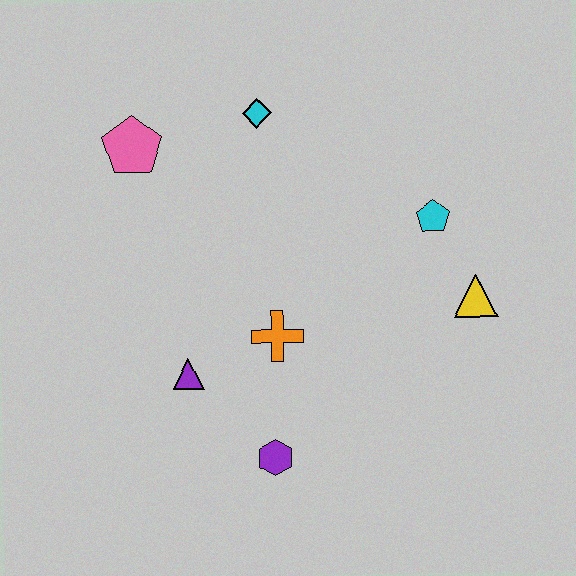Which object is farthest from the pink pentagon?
The yellow triangle is farthest from the pink pentagon.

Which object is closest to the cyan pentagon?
The yellow triangle is closest to the cyan pentagon.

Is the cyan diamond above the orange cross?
Yes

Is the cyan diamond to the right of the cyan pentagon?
No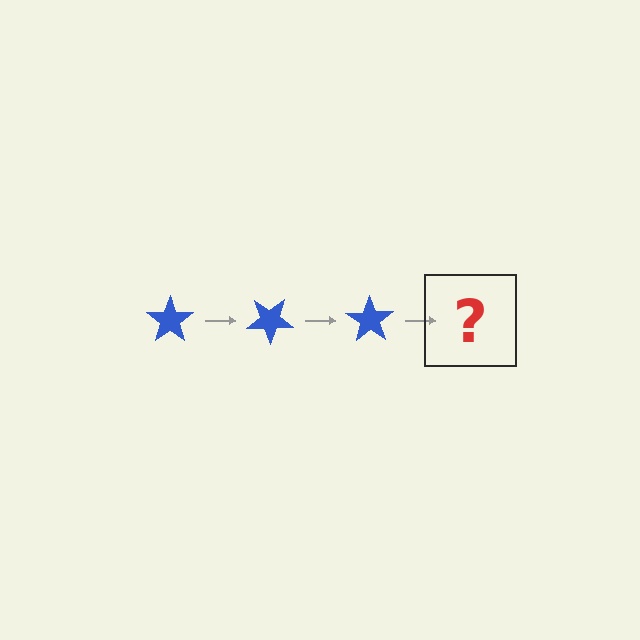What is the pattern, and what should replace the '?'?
The pattern is that the star rotates 35 degrees each step. The '?' should be a blue star rotated 105 degrees.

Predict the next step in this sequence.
The next step is a blue star rotated 105 degrees.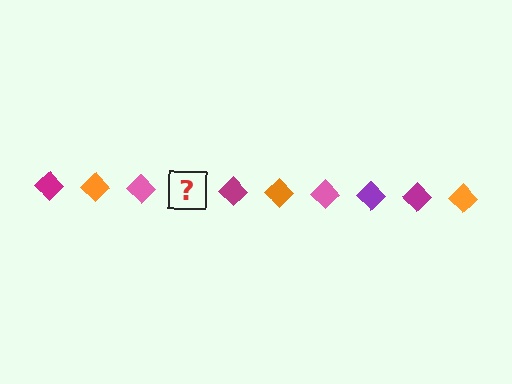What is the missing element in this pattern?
The missing element is a purple diamond.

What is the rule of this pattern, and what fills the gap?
The rule is that the pattern cycles through magenta, orange, pink, purple diamonds. The gap should be filled with a purple diamond.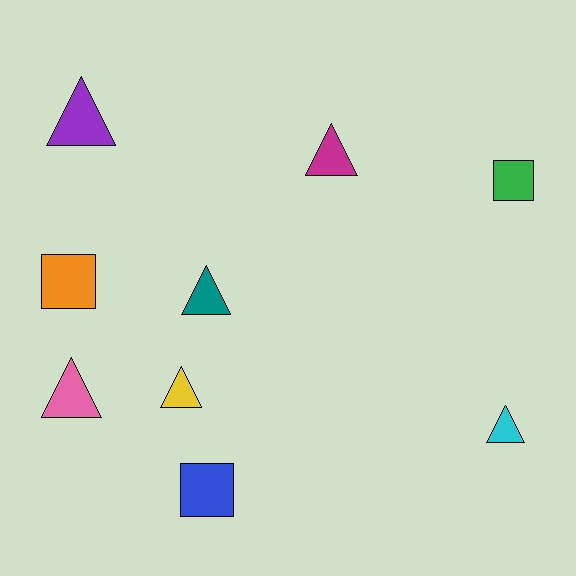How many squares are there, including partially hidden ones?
There are 3 squares.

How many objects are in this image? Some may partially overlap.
There are 9 objects.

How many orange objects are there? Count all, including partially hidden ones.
There is 1 orange object.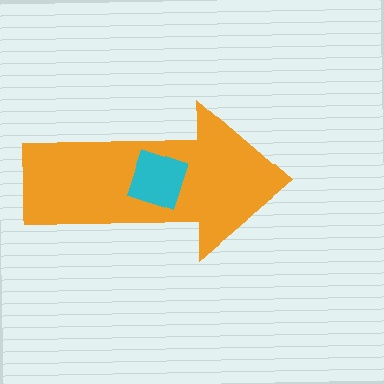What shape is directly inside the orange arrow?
The cyan diamond.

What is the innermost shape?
The cyan diamond.